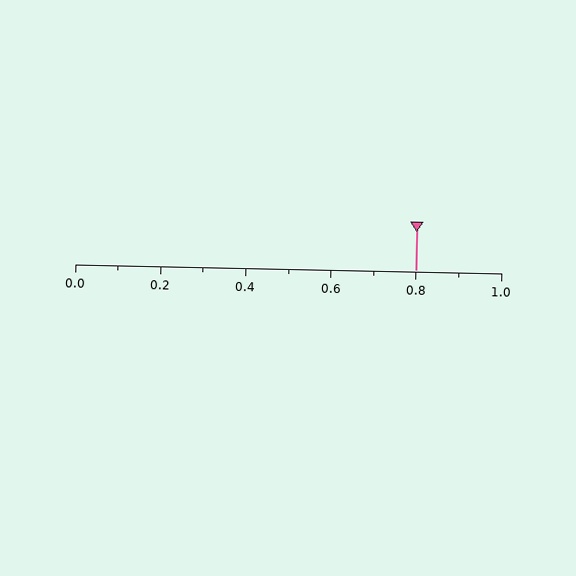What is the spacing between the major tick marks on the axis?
The major ticks are spaced 0.2 apart.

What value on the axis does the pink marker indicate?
The marker indicates approximately 0.8.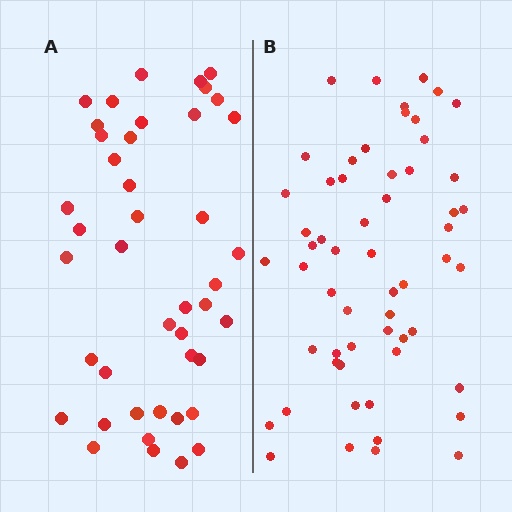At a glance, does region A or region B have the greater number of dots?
Region B (the right region) has more dots.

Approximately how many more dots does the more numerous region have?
Region B has approximately 15 more dots than region A.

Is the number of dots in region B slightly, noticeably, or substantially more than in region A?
Region B has noticeably more, but not dramatically so. The ratio is roughly 1.3 to 1.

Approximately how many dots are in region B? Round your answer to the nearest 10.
About 60 dots. (The exact count is 57, which rounds to 60.)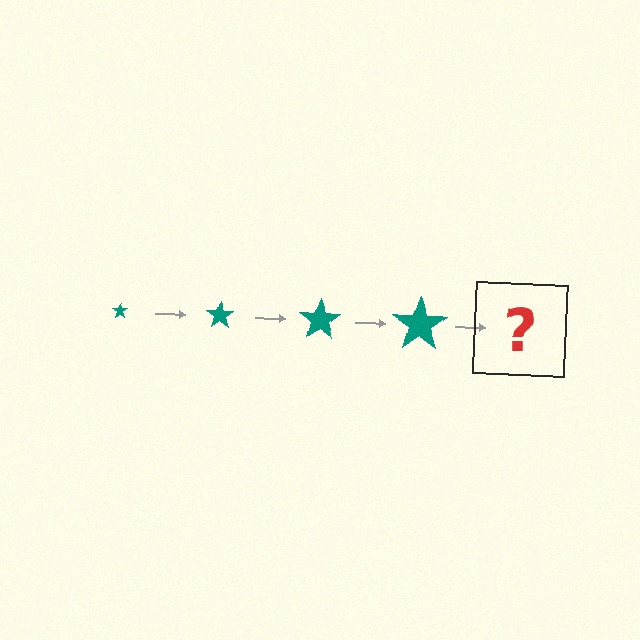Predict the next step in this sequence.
The next step is a teal star, larger than the previous one.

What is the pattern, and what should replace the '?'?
The pattern is that the star gets progressively larger each step. The '?' should be a teal star, larger than the previous one.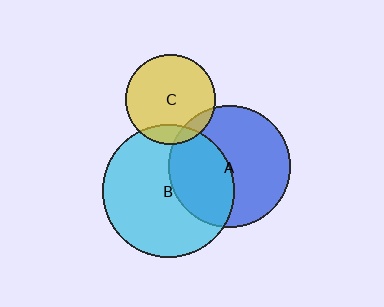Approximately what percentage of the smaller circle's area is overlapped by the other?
Approximately 15%.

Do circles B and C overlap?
Yes.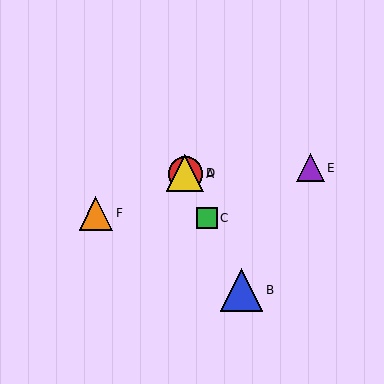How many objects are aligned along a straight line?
4 objects (A, B, C, D) are aligned along a straight line.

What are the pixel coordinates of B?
Object B is at (242, 290).